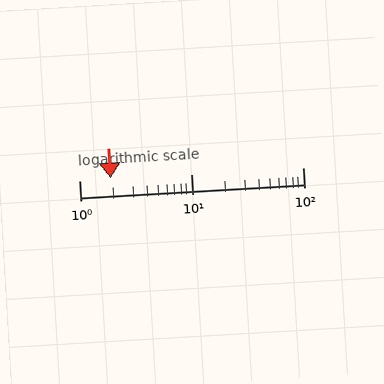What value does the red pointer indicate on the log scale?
The pointer indicates approximately 1.9.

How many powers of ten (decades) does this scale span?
The scale spans 2 decades, from 1 to 100.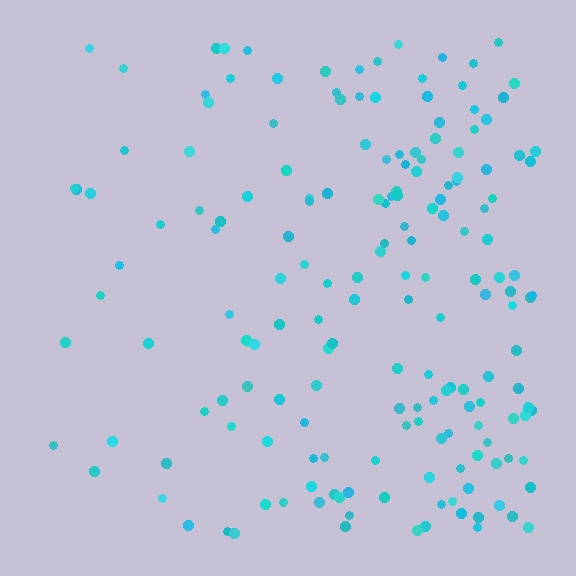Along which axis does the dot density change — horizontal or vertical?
Horizontal.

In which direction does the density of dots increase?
From left to right, with the right side densest.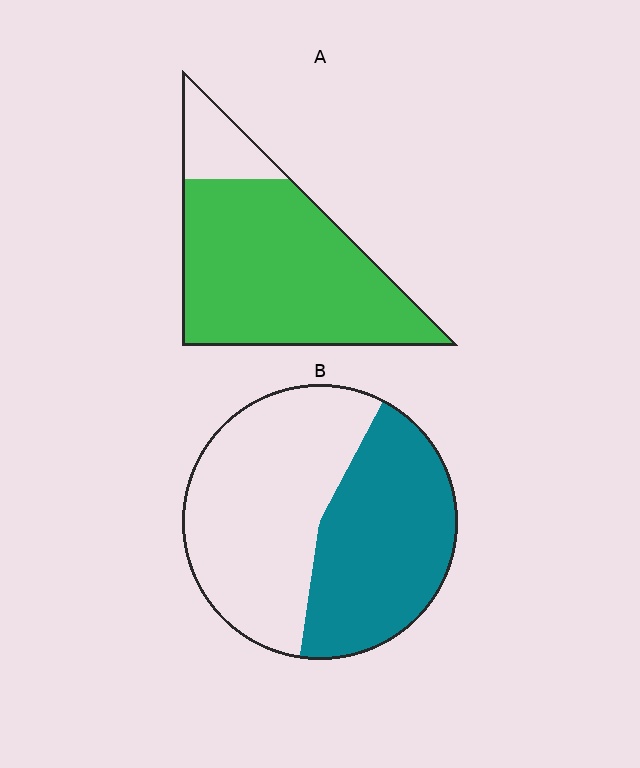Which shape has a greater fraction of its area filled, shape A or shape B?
Shape A.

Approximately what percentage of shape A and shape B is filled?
A is approximately 85% and B is approximately 45%.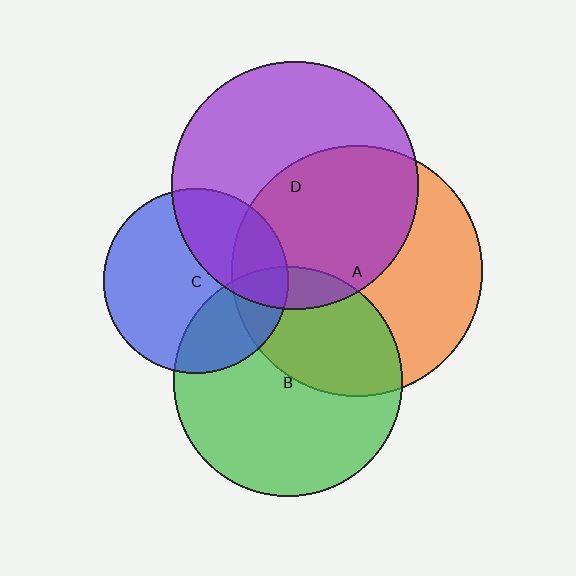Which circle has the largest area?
Circle A (orange).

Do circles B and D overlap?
Yes.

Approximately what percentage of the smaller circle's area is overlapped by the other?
Approximately 10%.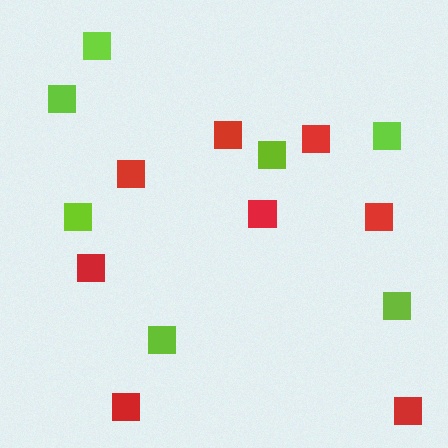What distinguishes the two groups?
There are 2 groups: one group of red squares (8) and one group of lime squares (7).